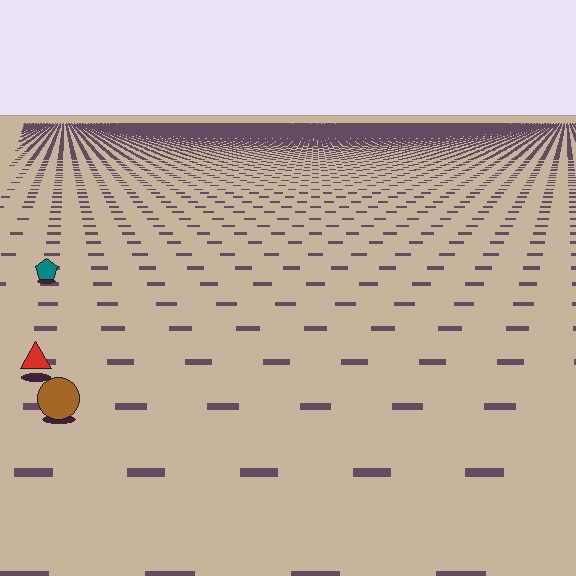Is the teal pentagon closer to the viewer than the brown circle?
No. The brown circle is closer — you can tell from the texture gradient: the ground texture is coarser near it.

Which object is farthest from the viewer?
The teal pentagon is farthest from the viewer. It appears smaller and the ground texture around it is denser.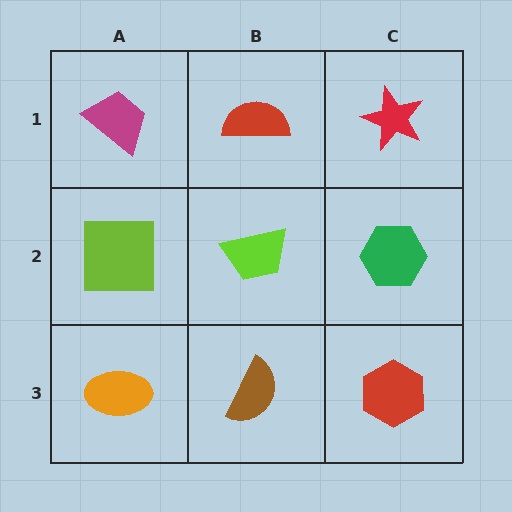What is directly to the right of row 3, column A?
A brown semicircle.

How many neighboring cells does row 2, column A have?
3.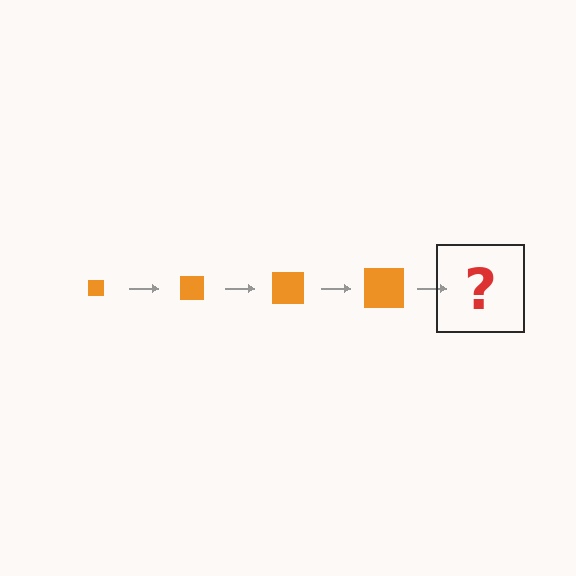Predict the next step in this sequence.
The next step is an orange square, larger than the previous one.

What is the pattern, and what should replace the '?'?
The pattern is that the square gets progressively larger each step. The '?' should be an orange square, larger than the previous one.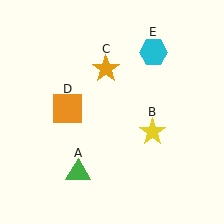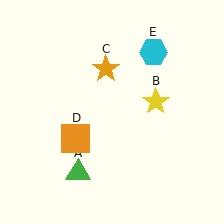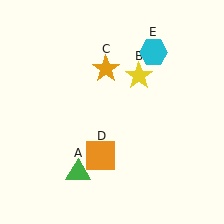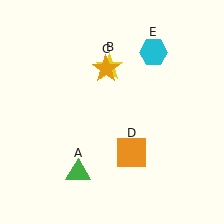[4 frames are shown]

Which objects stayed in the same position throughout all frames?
Green triangle (object A) and orange star (object C) and cyan hexagon (object E) remained stationary.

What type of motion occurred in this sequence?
The yellow star (object B), orange square (object D) rotated counterclockwise around the center of the scene.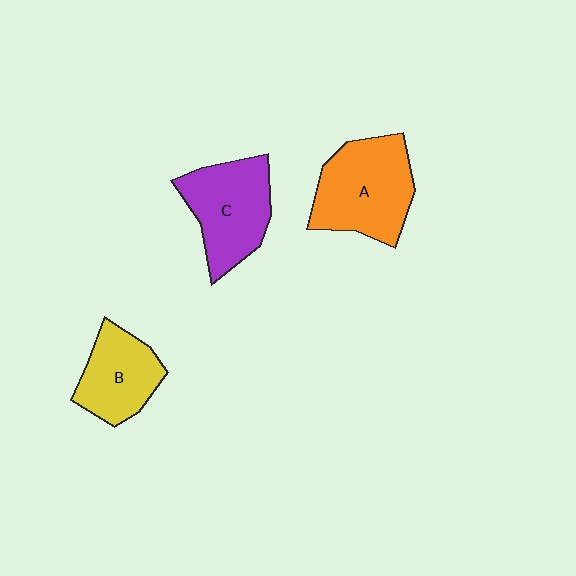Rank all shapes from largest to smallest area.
From largest to smallest: A (orange), C (purple), B (yellow).